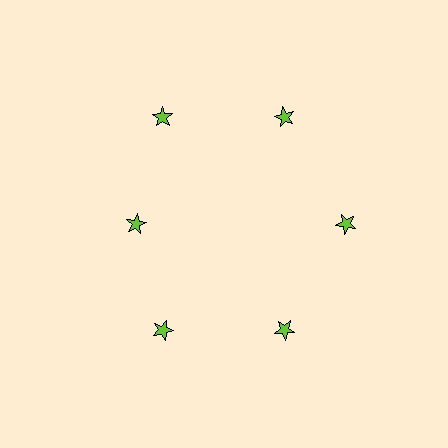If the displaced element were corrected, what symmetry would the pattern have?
It would have 6-fold rotational symmetry — the pattern would map onto itself every 60 degrees.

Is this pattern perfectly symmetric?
No. The 6 lime stars are arranged in a ring, but one element near the 9 o'clock position is pulled inward toward the center, breaking the 6-fold rotational symmetry.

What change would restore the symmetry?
The symmetry would be restored by moving it outward, back onto the ring so that all 6 stars sit at equal angles and equal distance from the center.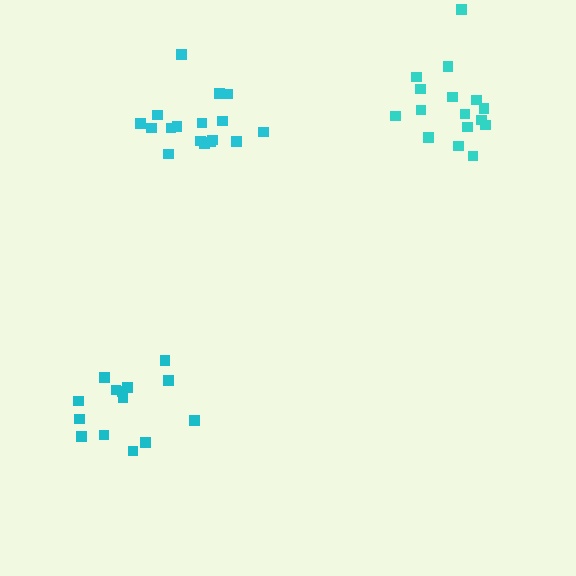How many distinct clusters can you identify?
There are 3 distinct clusters.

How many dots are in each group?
Group 1: 14 dots, Group 2: 18 dots, Group 3: 16 dots (48 total).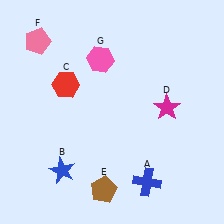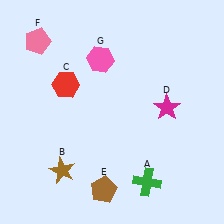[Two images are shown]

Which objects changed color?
A changed from blue to green. B changed from blue to brown.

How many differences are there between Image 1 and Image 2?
There are 2 differences between the two images.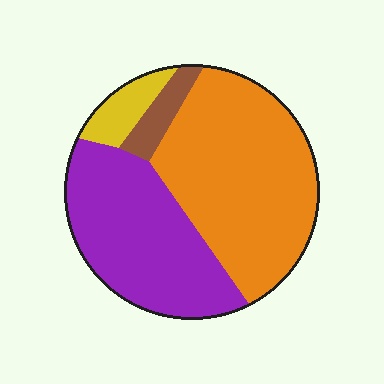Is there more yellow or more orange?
Orange.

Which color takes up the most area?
Orange, at roughly 50%.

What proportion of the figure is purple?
Purple covers 38% of the figure.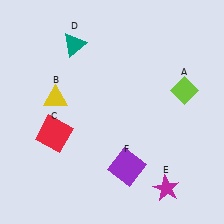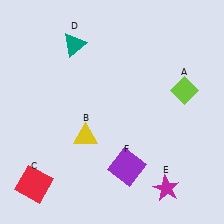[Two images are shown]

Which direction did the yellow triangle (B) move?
The yellow triangle (B) moved down.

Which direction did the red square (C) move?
The red square (C) moved down.